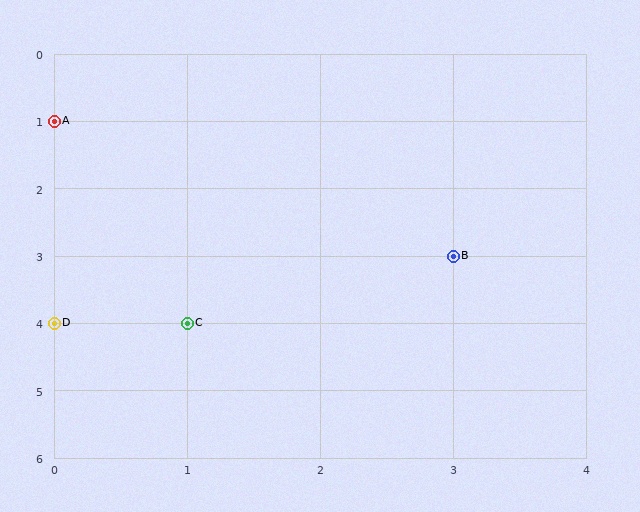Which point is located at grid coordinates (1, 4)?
Point C is at (1, 4).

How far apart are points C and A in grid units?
Points C and A are 1 column and 3 rows apart (about 3.2 grid units diagonally).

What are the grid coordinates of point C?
Point C is at grid coordinates (1, 4).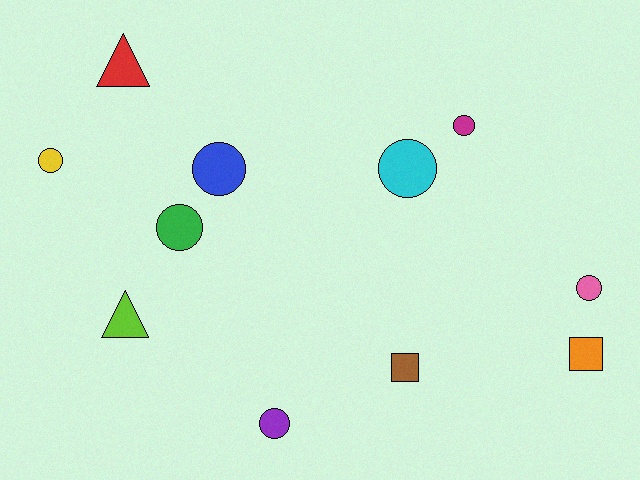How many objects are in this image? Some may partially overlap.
There are 11 objects.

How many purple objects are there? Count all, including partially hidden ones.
There is 1 purple object.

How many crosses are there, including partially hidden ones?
There are no crosses.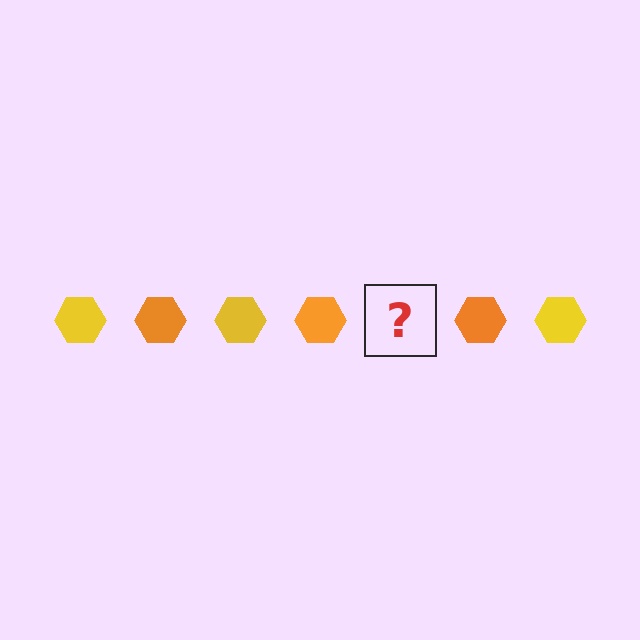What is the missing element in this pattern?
The missing element is a yellow hexagon.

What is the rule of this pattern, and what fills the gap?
The rule is that the pattern cycles through yellow, orange hexagons. The gap should be filled with a yellow hexagon.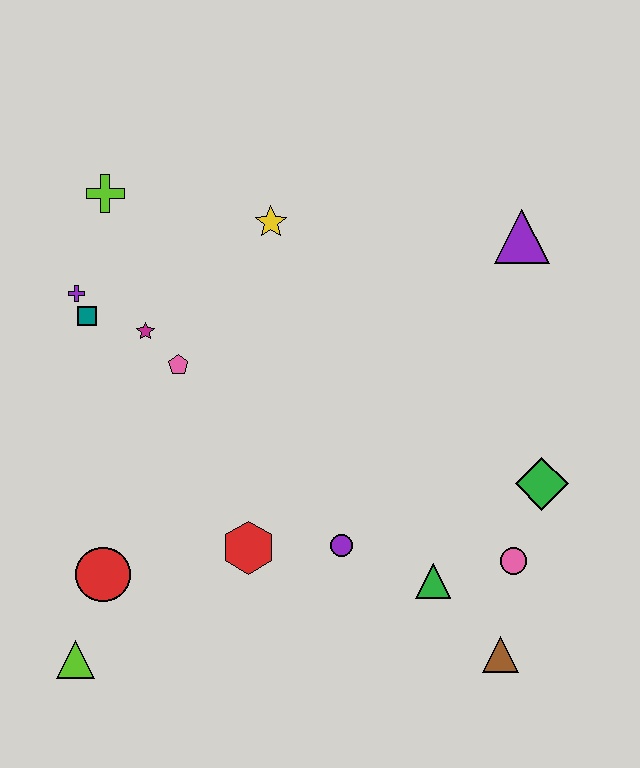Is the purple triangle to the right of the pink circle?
Yes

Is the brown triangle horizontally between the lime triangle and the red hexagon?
No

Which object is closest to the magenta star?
The pink pentagon is closest to the magenta star.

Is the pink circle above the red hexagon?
No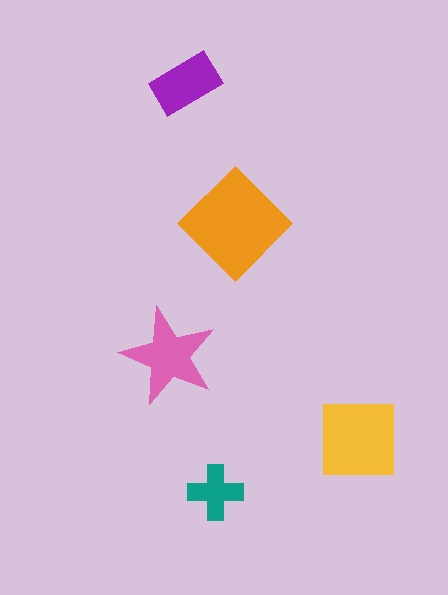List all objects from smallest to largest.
The teal cross, the purple rectangle, the pink star, the yellow square, the orange diamond.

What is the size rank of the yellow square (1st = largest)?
2nd.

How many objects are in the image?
There are 5 objects in the image.